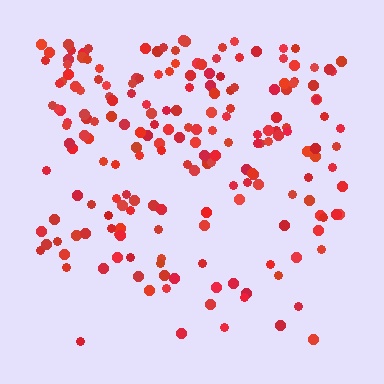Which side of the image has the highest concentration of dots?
The top.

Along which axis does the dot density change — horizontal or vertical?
Vertical.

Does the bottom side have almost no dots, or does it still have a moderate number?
Still a moderate number, just noticeably fewer than the top.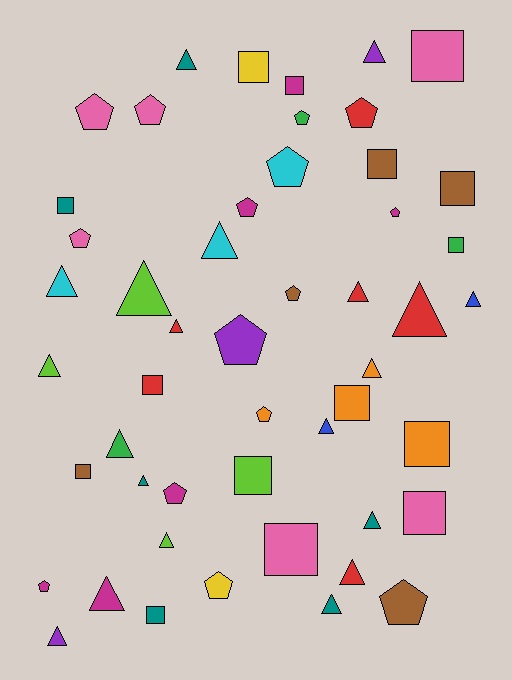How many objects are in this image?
There are 50 objects.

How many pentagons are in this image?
There are 15 pentagons.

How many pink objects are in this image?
There are 6 pink objects.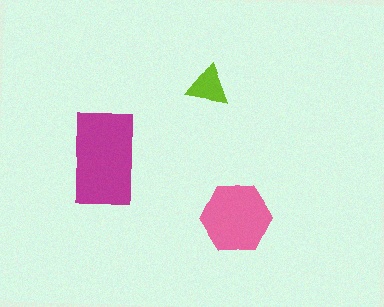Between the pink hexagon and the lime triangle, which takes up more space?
The pink hexagon.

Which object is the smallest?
The lime triangle.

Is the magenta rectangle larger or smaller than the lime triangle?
Larger.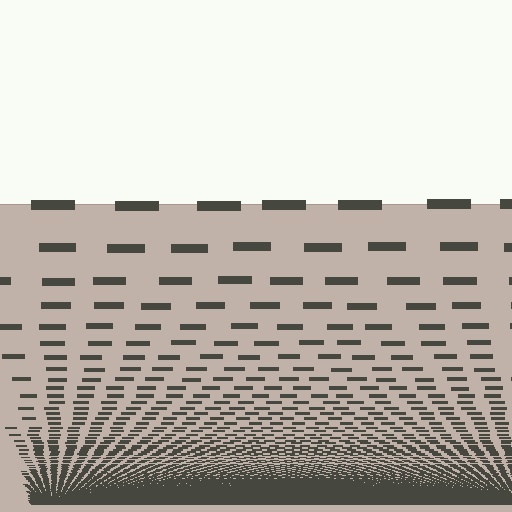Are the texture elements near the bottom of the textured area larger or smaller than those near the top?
Smaller. The gradient is inverted — elements near the bottom are smaller and denser.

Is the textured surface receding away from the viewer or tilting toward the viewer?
The surface appears to tilt toward the viewer. Texture elements get larger and sparser toward the top.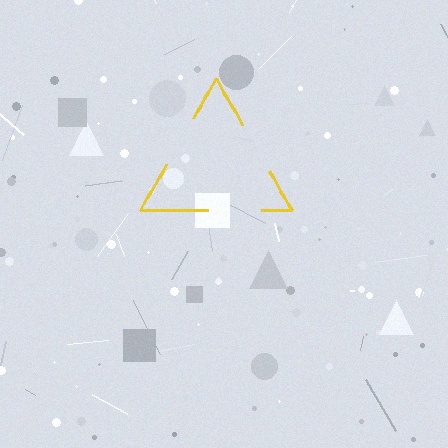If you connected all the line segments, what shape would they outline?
They would outline a triangle.